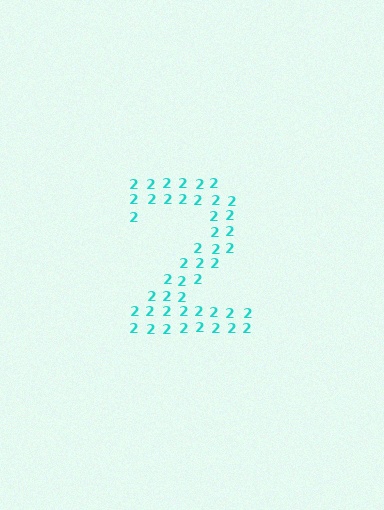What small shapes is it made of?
It is made of small digit 2's.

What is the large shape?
The large shape is the digit 2.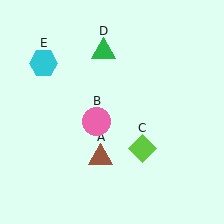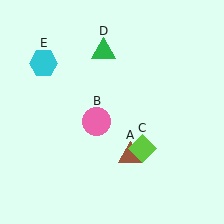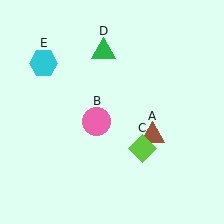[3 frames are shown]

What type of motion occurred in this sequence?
The brown triangle (object A) rotated counterclockwise around the center of the scene.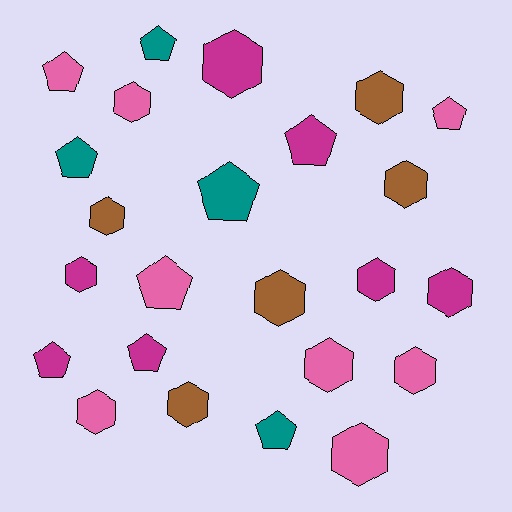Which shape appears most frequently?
Hexagon, with 14 objects.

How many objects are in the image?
There are 24 objects.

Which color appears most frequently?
Pink, with 8 objects.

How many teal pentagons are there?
There are 4 teal pentagons.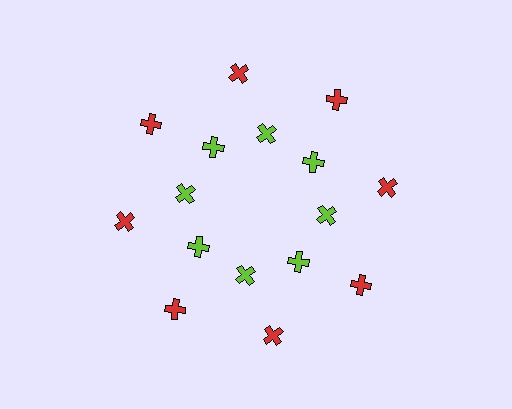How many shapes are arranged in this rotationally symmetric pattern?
There are 16 shapes, arranged in 8 groups of 2.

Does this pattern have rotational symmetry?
Yes, this pattern has 8-fold rotational symmetry. It looks the same after rotating 45 degrees around the center.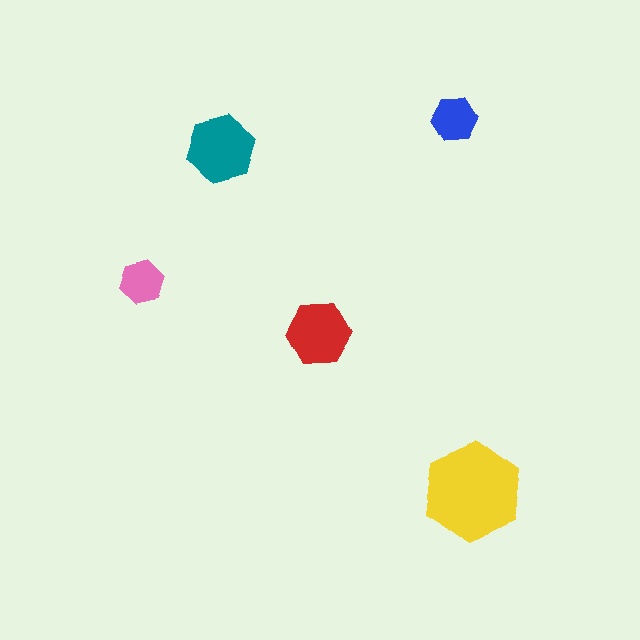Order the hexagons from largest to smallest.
the yellow one, the teal one, the red one, the blue one, the pink one.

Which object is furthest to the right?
The blue hexagon is rightmost.